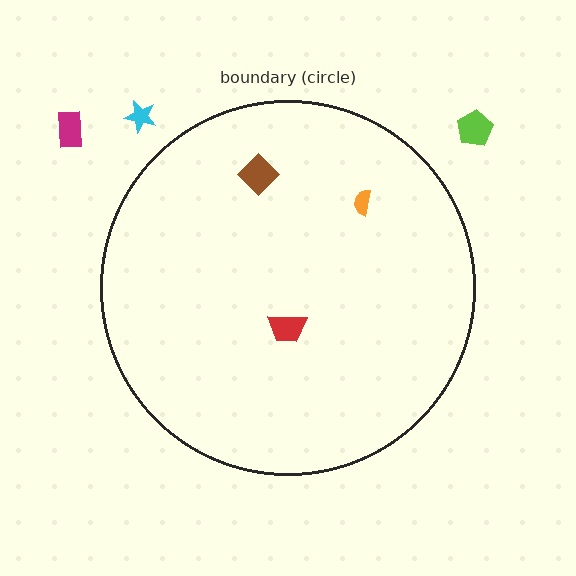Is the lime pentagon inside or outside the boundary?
Outside.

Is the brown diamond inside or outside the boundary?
Inside.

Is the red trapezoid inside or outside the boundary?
Inside.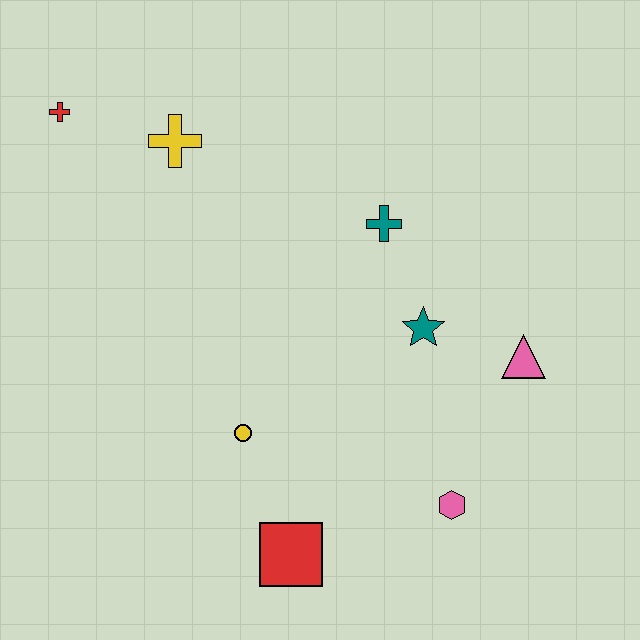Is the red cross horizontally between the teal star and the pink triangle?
No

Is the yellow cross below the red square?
No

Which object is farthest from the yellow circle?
The red cross is farthest from the yellow circle.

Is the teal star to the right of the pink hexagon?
No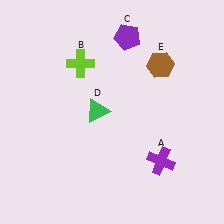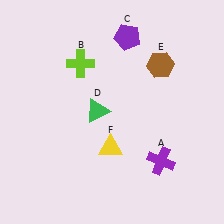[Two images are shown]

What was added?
A yellow triangle (F) was added in Image 2.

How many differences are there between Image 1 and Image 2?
There is 1 difference between the two images.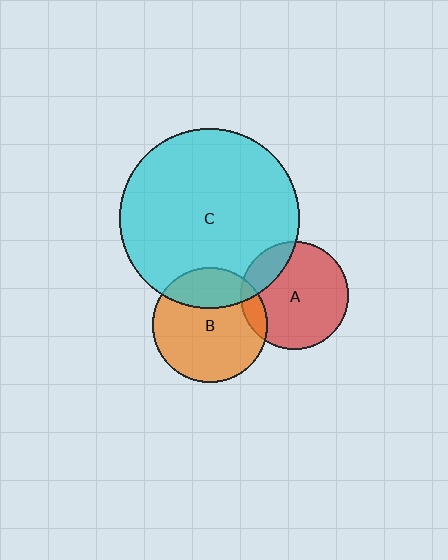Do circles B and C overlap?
Yes.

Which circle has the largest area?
Circle C (cyan).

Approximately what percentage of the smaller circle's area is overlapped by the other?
Approximately 25%.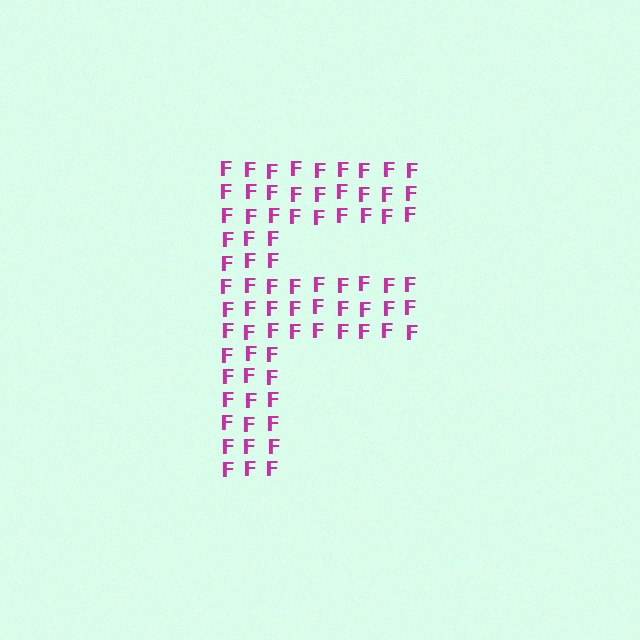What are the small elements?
The small elements are letter F's.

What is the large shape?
The large shape is the letter F.